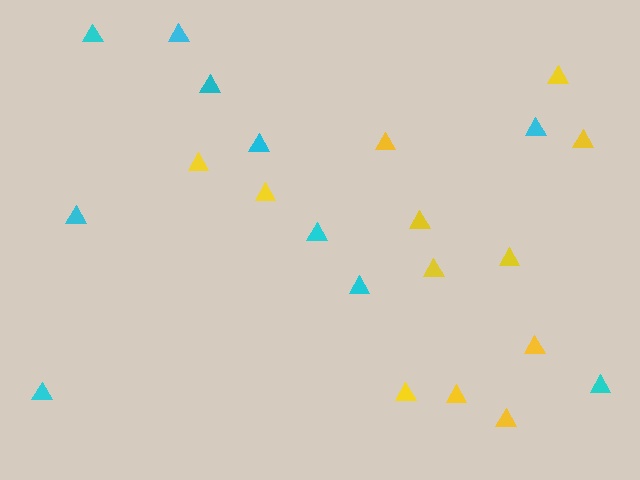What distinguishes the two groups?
There are 2 groups: one group of cyan triangles (10) and one group of yellow triangles (12).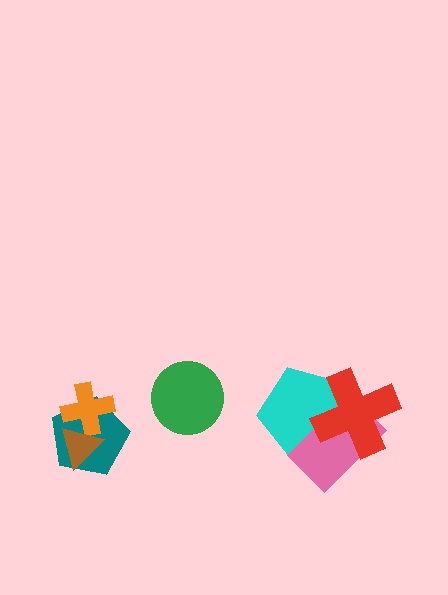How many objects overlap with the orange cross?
2 objects overlap with the orange cross.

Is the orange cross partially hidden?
Yes, it is partially covered by another shape.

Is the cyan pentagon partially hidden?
Yes, it is partially covered by another shape.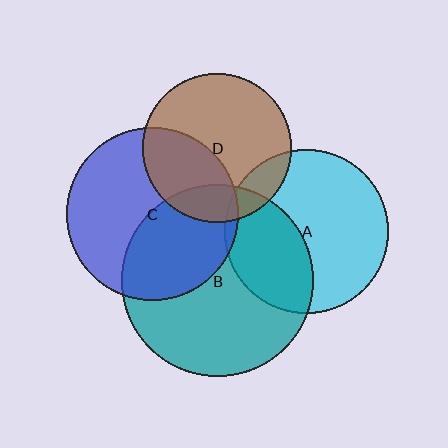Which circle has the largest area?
Circle B (teal).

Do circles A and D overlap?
Yes.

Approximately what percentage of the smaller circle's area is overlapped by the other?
Approximately 15%.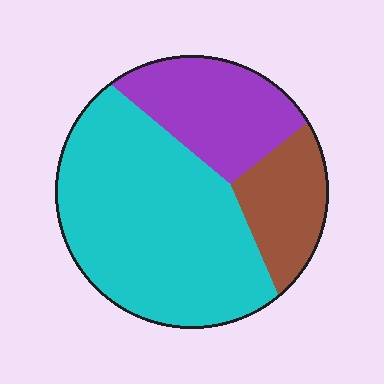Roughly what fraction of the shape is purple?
Purple covers 24% of the shape.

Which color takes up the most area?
Cyan, at roughly 60%.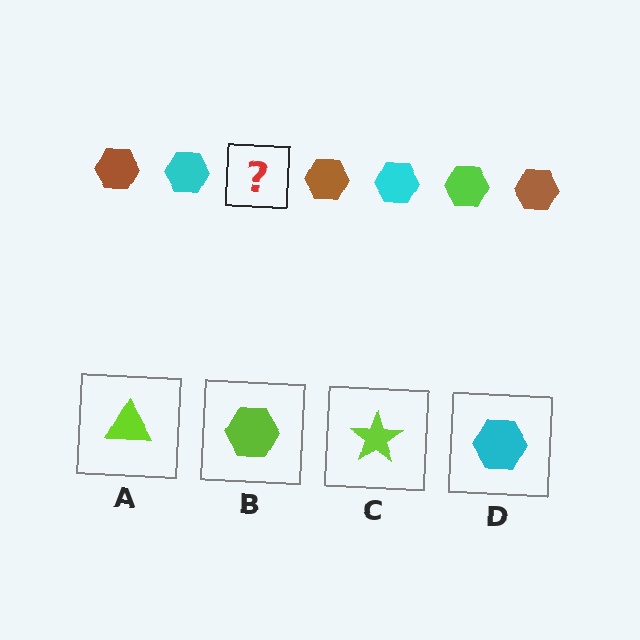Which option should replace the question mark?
Option B.